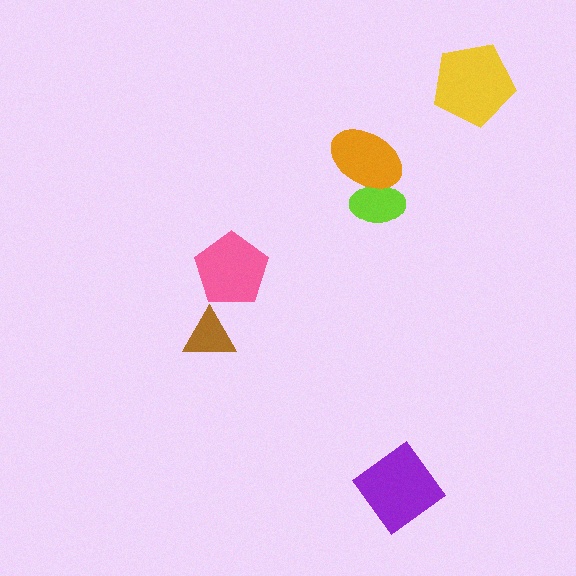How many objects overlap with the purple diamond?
0 objects overlap with the purple diamond.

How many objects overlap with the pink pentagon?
0 objects overlap with the pink pentagon.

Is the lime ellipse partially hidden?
Yes, it is partially covered by another shape.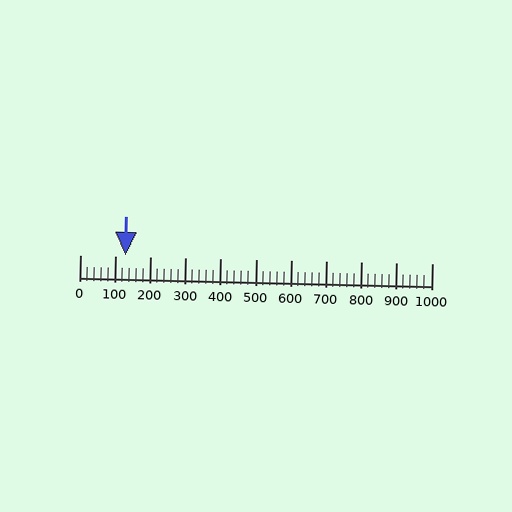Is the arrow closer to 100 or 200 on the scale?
The arrow is closer to 100.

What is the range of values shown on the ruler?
The ruler shows values from 0 to 1000.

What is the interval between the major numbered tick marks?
The major tick marks are spaced 100 units apart.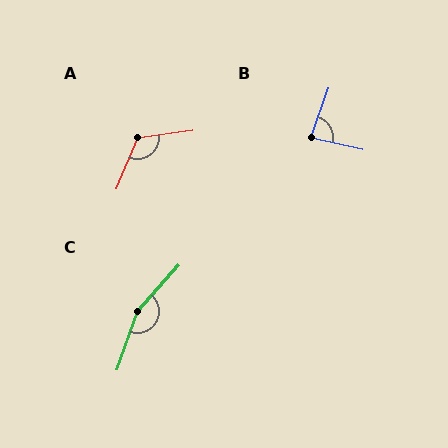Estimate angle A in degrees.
Approximately 120 degrees.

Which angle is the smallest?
B, at approximately 83 degrees.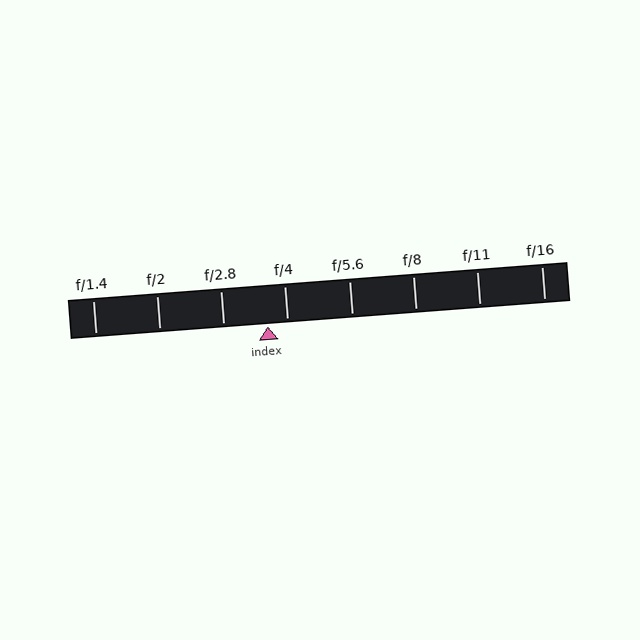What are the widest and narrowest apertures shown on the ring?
The widest aperture shown is f/1.4 and the narrowest is f/16.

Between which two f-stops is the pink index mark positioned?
The index mark is between f/2.8 and f/4.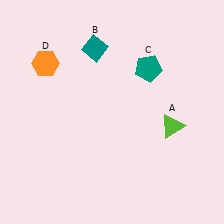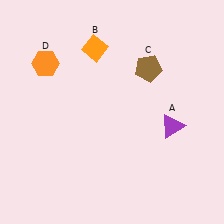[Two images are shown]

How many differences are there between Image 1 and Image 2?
There are 3 differences between the two images.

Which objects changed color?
A changed from lime to purple. B changed from teal to orange. C changed from teal to brown.